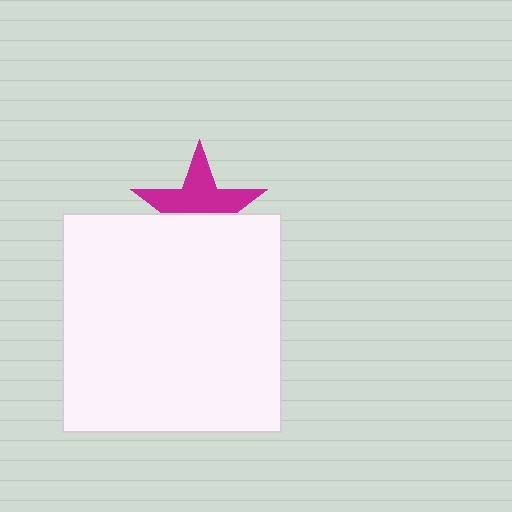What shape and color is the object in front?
The object in front is a white square.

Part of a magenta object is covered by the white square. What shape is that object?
It is a star.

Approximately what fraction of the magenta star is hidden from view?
Roughly 44% of the magenta star is hidden behind the white square.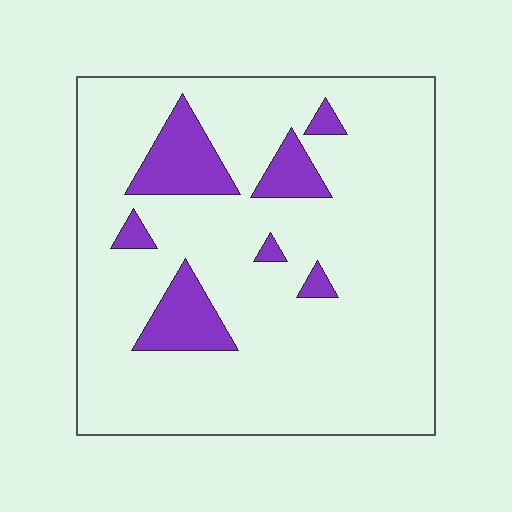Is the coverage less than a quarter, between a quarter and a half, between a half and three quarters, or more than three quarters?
Less than a quarter.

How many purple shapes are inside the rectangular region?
7.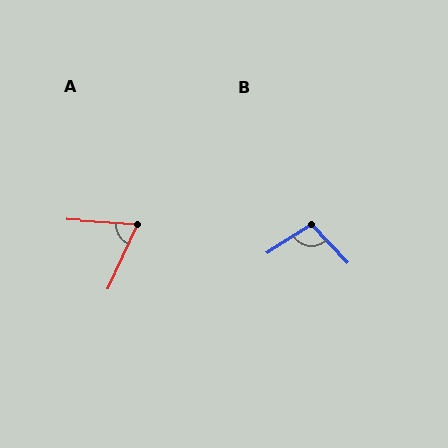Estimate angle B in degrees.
Approximately 102 degrees.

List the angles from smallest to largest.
A (69°), B (102°).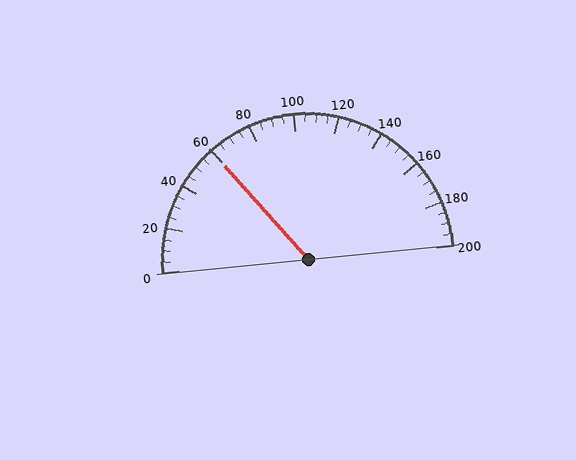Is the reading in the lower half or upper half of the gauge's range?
The reading is in the lower half of the range (0 to 200).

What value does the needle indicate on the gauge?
The needle indicates approximately 60.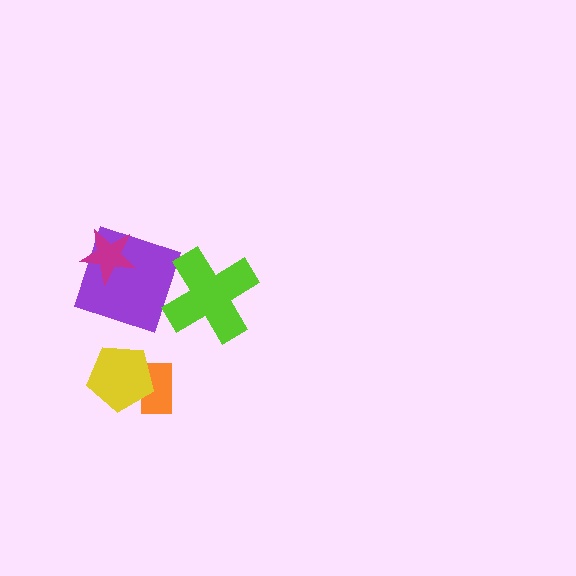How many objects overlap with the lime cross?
0 objects overlap with the lime cross.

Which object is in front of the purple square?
The magenta star is in front of the purple square.